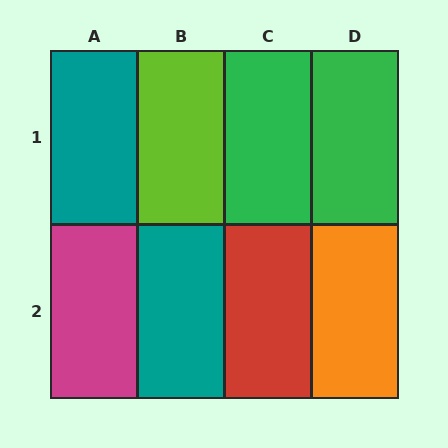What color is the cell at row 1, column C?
Green.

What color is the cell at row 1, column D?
Green.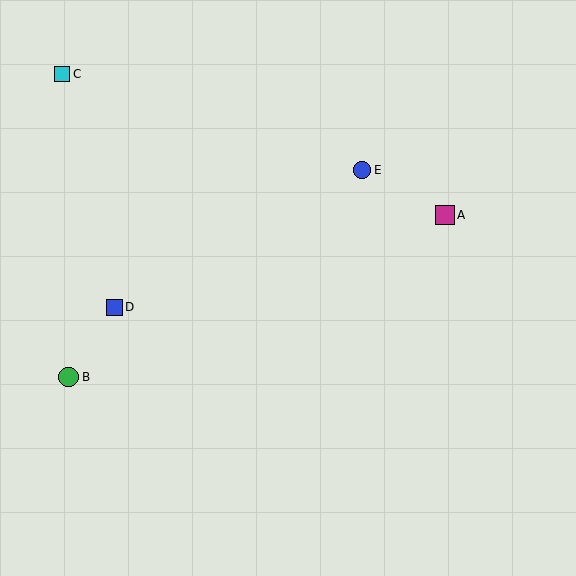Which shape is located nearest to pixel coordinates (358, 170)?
The blue circle (labeled E) at (362, 170) is nearest to that location.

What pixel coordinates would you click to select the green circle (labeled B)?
Click at (69, 377) to select the green circle B.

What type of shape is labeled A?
Shape A is a magenta square.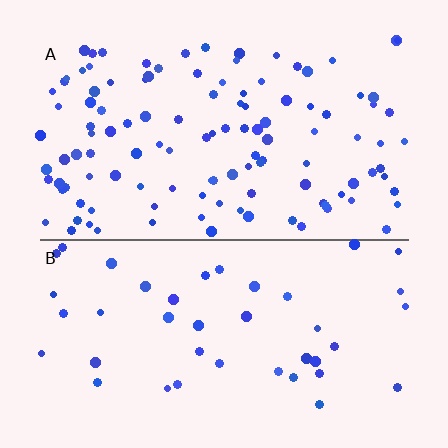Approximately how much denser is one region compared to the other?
Approximately 2.7× — region A over region B.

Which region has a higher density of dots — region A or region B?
A (the top).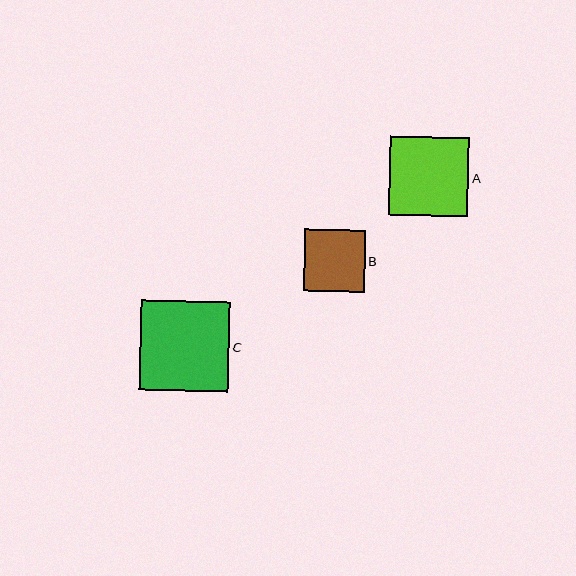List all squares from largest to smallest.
From largest to smallest: C, A, B.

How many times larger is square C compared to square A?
Square C is approximately 1.1 times the size of square A.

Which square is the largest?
Square C is the largest with a size of approximately 89 pixels.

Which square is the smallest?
Square B is the smallest with a size of approximately 61 pixels.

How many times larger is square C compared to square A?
Square C is approximately 1.1 times the size of square A.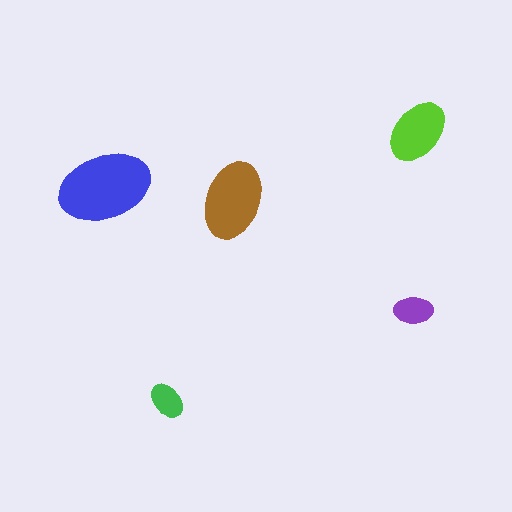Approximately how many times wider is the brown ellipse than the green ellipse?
About 2 times wider.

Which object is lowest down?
The green ellipse is bottommost.